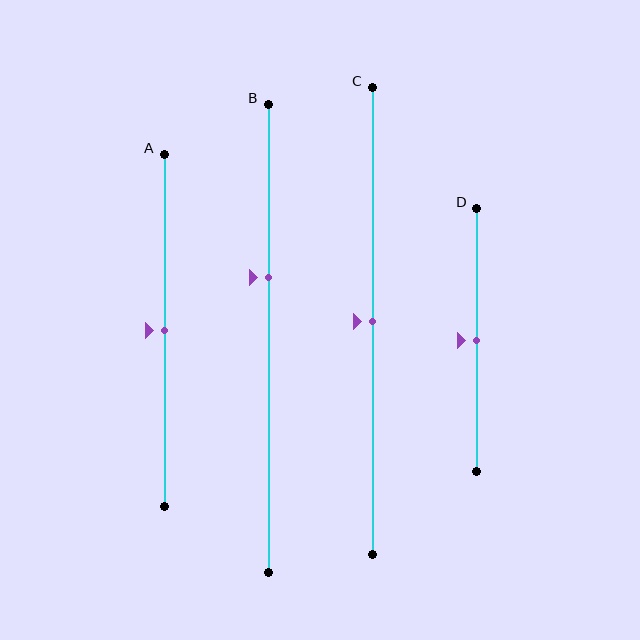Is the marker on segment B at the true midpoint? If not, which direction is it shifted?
No, the marker on segment B is shifted upward by about 13% of the segment length.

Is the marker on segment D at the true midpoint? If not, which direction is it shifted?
Yes, the marker on segment D is at the true midpoint.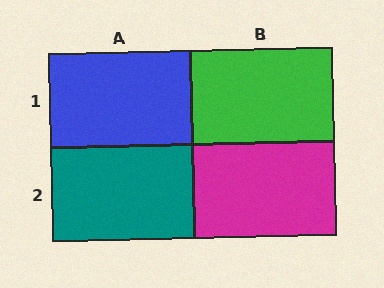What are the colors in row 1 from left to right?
Blue, green.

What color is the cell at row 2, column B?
Magenta.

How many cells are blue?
1 cell is blue.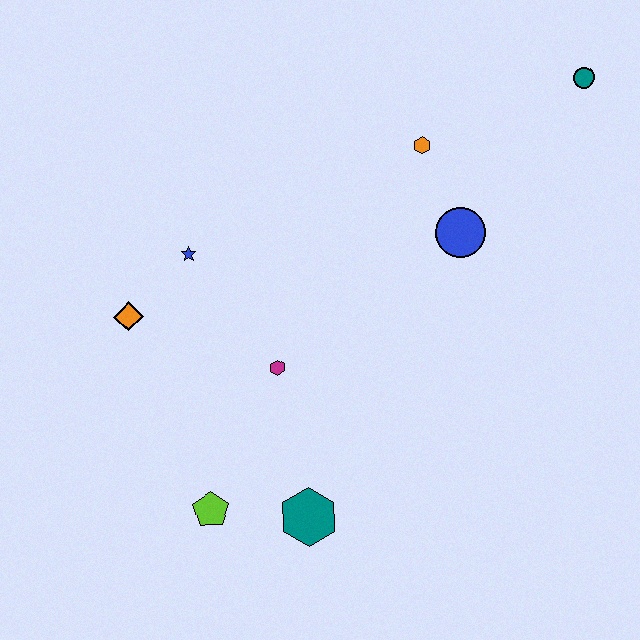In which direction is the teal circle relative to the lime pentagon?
The teal circle is above the lime pentagon.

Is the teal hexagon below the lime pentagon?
Yes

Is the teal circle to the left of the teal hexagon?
No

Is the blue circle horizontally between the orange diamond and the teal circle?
Yes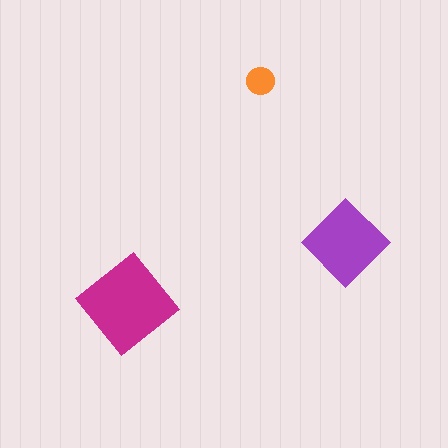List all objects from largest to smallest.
The magenta diamond, the purple diamond, the orange circle.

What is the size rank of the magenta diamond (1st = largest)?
1st.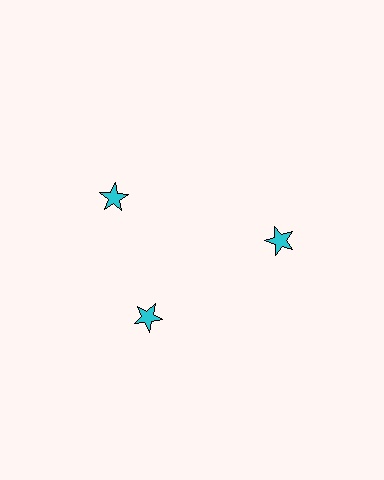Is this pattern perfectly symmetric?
No. The 3 cyan stars are arranged in a ring, but one element near the 11 o'clock position is rotated out of alignment along the ring, breaking the 3-fold rotational symmetry.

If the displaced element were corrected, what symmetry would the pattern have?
It would have 3-fold rotational symmetry — the pattern would map onto itself every 120 degrees.